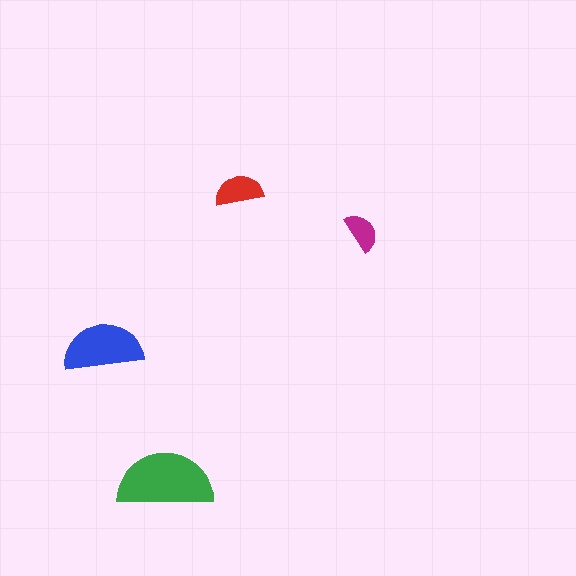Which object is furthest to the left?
The blue semicircle is leftmost.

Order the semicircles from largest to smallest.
the green one, the blue one, the red one, the magenta one.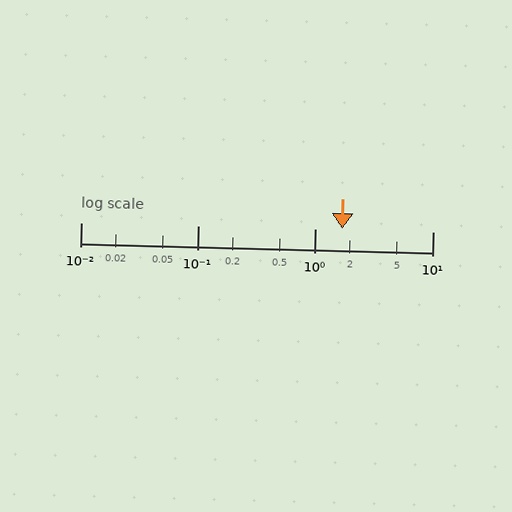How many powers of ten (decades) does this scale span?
The scale spans 3 decades, from 0.01 to 10.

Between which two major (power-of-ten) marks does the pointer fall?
The pointer is between 1 and 10.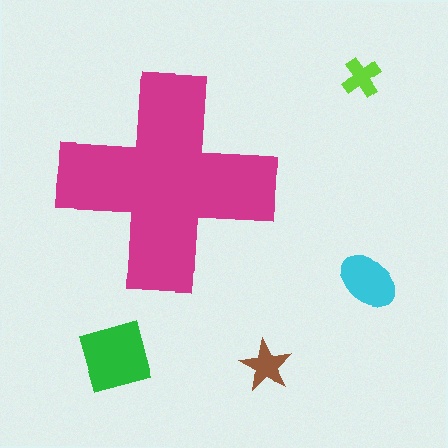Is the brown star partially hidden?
No, the brown star is fully visible.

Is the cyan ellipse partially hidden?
No, the cyan ellipse is fully visible.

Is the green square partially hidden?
No, the green square is fully visible.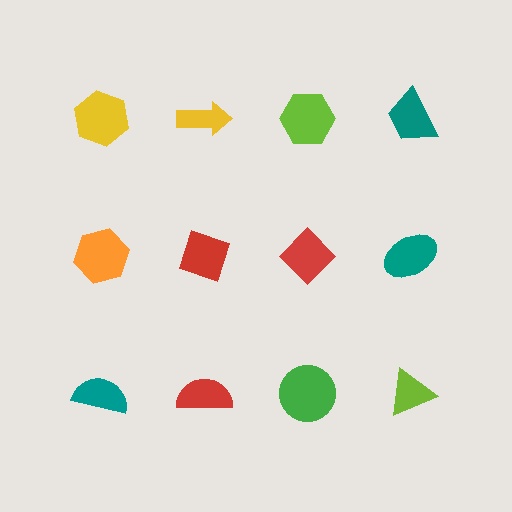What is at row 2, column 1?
An orange hexagon.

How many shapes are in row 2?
4 shapes.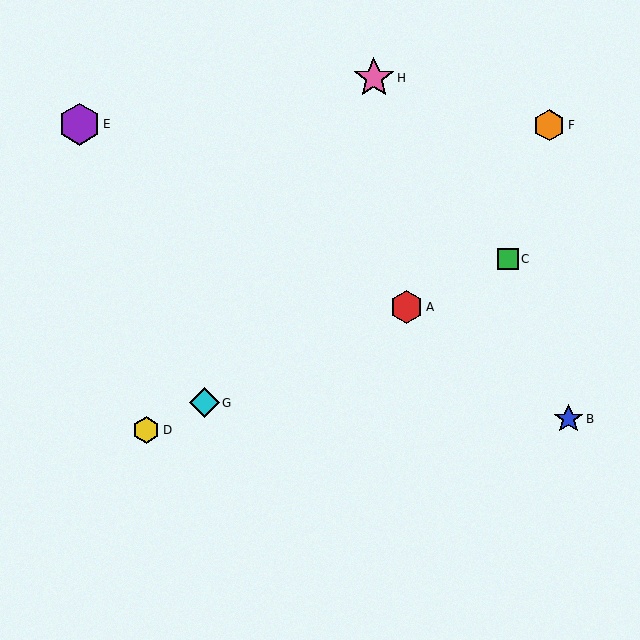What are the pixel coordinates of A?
Object A is at (406, 307).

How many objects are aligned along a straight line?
4 objects (A, C, D, G) are aligned along a straight line.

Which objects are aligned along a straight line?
Objects A, C, D, G are aligned along a straight line.